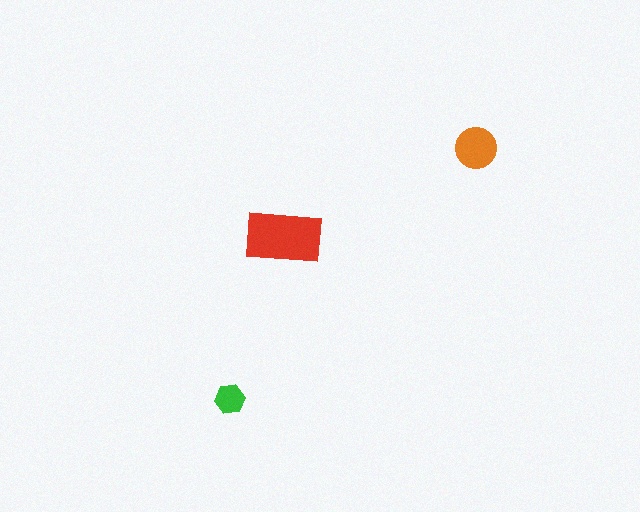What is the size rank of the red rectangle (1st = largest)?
1st.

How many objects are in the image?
There are 3 objects in the image.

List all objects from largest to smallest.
The red rectangle, the orange circle, the green hexagon.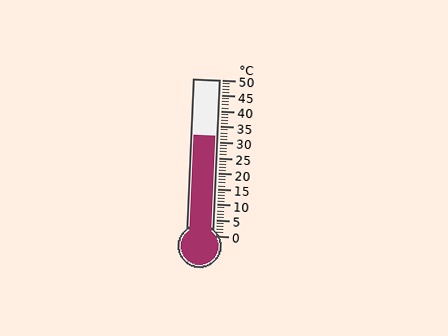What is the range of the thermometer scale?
The thermometer scale ranges from 0°C to 50°C.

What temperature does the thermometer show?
The thermometer shows approximately 32°C.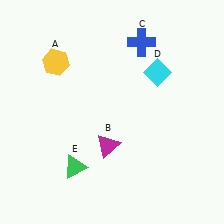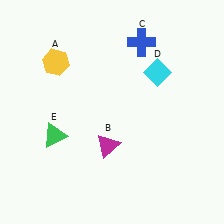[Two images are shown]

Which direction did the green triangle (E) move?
The green triangle (E) moved up.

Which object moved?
The green triangle (E) moved up.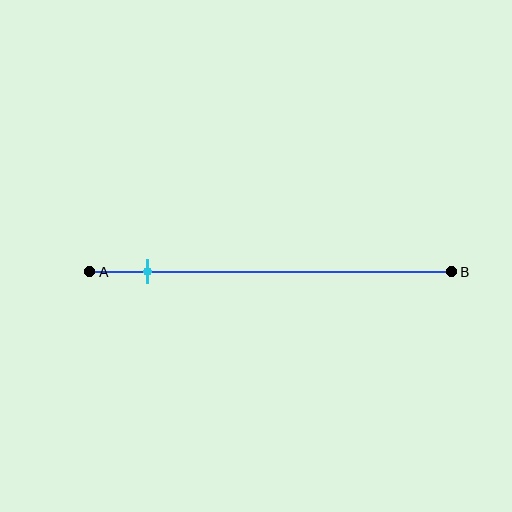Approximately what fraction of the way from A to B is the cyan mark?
The cyan mark is approximately 15% of the way from A to B.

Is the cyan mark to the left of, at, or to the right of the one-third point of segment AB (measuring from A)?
The cyan mark is to the left of the one-third point of segment AB.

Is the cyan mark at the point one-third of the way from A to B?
No, the mark is at about 15% from A, not at the 33% one-third point.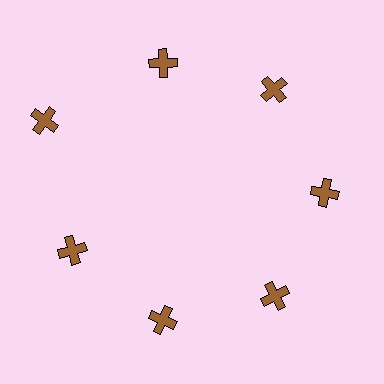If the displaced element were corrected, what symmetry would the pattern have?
It would have 7-fold rotational symmetry — the pattern would map onto itself every 51 degrees.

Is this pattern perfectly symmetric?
No. The 7 brown crosses are arranged in a ring, but one element near the 10 o'clock position is pushed outward from the center, breaking the 7-fold rotational symmetry.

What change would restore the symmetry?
The symmetry would be restored by moving it inward, back onto the ring so that all 7 crosses sit at equal angles and equal distance from the center.